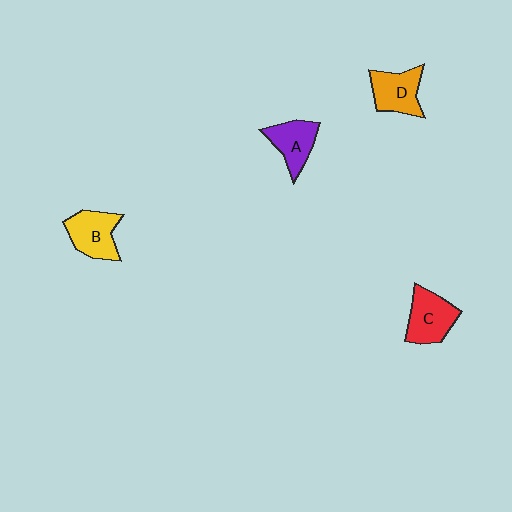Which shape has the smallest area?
Shape A (purple).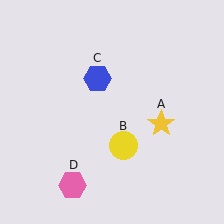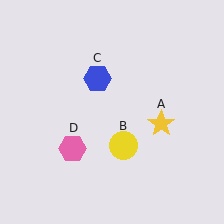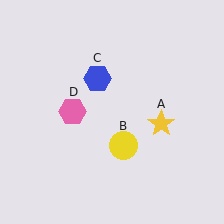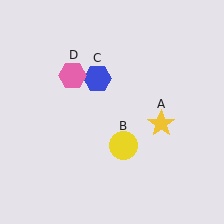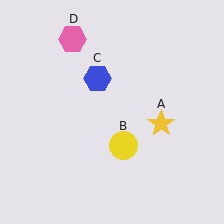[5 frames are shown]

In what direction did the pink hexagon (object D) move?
The pink hexagon (object D) moved up.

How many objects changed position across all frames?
1 object changed position: pink hexagon (object D).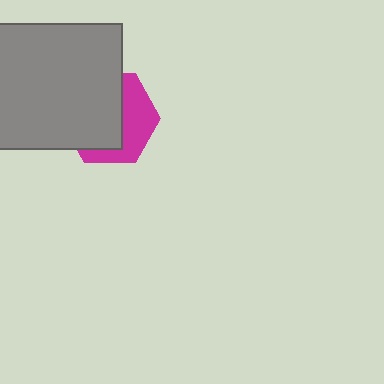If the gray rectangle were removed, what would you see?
You would see the complete magenta hexagon.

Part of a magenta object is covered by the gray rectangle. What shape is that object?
It is a hexagon.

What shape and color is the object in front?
The object in front is a gray rectangle.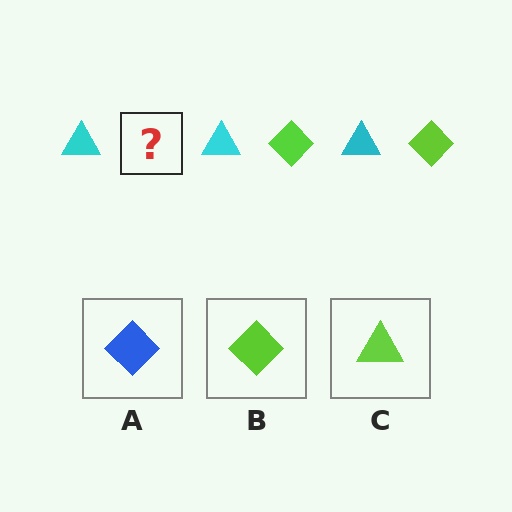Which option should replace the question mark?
Option B.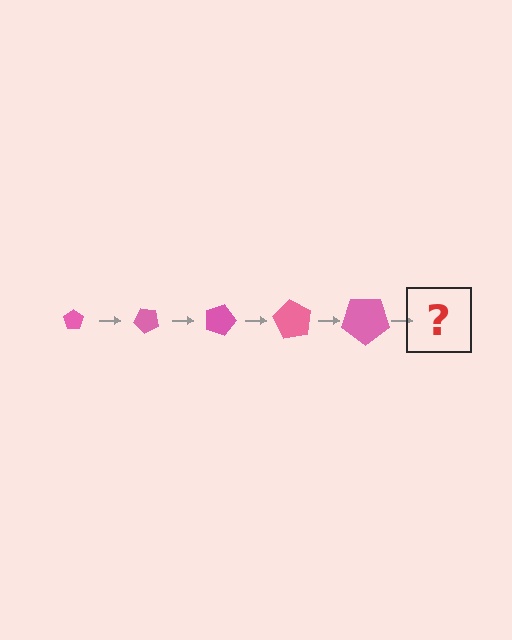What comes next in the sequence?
The next element should be a pentagon, larger than the previous one and rotated 225 degrees from the start.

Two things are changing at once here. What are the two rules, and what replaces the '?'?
The two rules are that the pentagon grows larger each step and it rotates 45 degrees each step. The '?' should be a pentagon, larger than the previous one and rotated 225 degrees from the start.